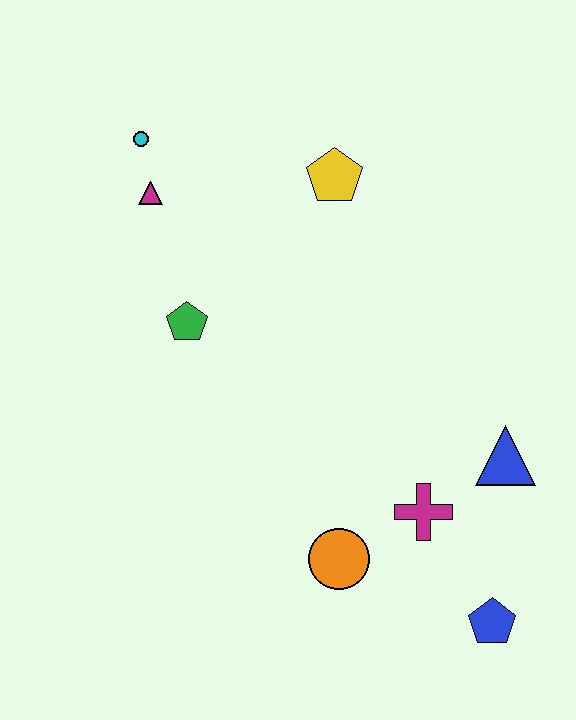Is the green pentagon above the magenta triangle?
No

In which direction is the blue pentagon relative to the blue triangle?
The blue pentagon is below the blue triangle.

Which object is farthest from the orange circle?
The cyan circle is farthest from the orange circle.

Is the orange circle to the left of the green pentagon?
No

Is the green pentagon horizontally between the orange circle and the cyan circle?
Yes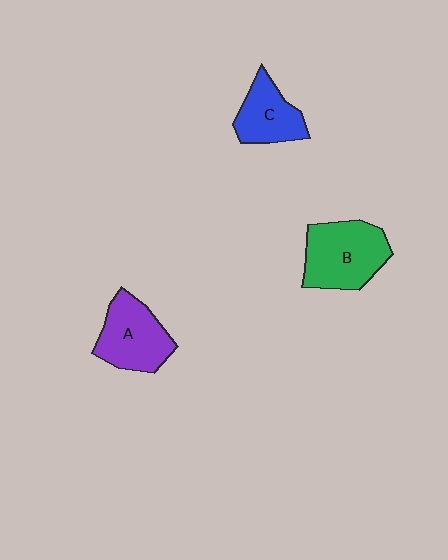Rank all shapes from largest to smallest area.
From largest to smallest: B (green), A (purple), C (blue).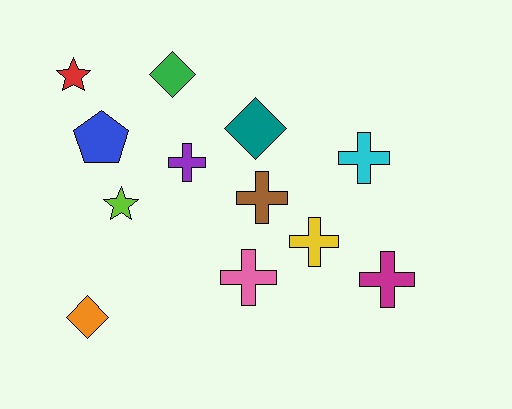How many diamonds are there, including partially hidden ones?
There are 3 diamonds.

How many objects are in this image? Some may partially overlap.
There are 12 objects.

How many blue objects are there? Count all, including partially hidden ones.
There is 1 blue object.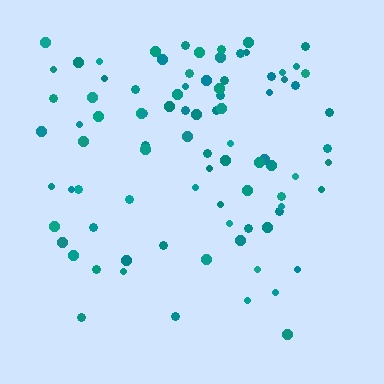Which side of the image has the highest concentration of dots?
The top.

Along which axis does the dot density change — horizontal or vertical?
Vertical.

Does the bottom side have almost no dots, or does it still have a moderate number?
Still a moderate number, just noticeably fewer than the top.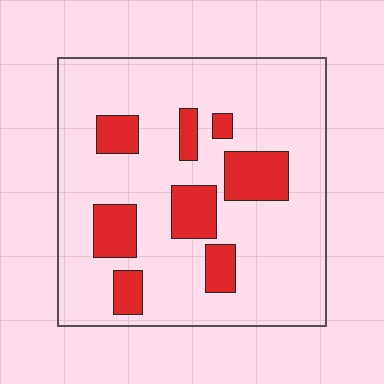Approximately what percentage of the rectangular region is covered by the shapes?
Approximately 20%.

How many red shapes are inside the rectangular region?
8.